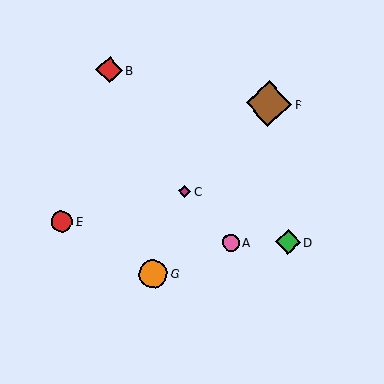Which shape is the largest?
The brown diamond (labeled F) is the largest.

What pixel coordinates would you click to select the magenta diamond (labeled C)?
Click at (185, 191) to select the magenta diamond C.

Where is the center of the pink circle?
The center of the pink circle is at (231, 243).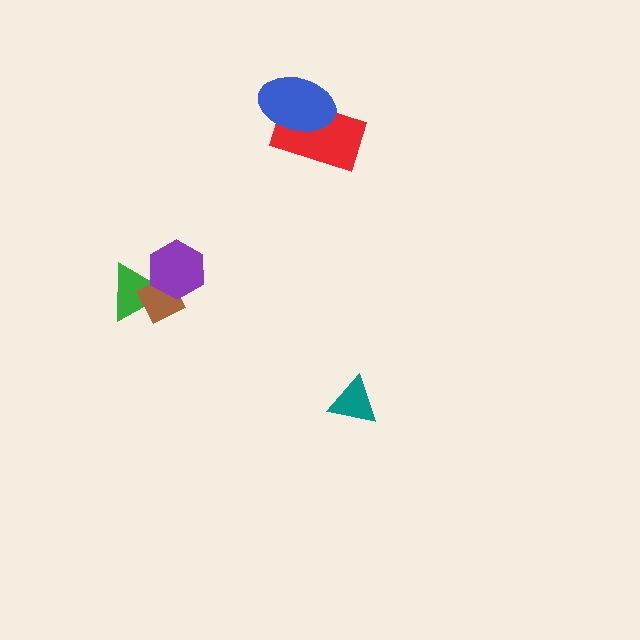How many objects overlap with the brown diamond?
2 objects overlap with the brown diamond.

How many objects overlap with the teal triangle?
0 objects overlap with the teal triangle.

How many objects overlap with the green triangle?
2 objects overlap with the green triangle.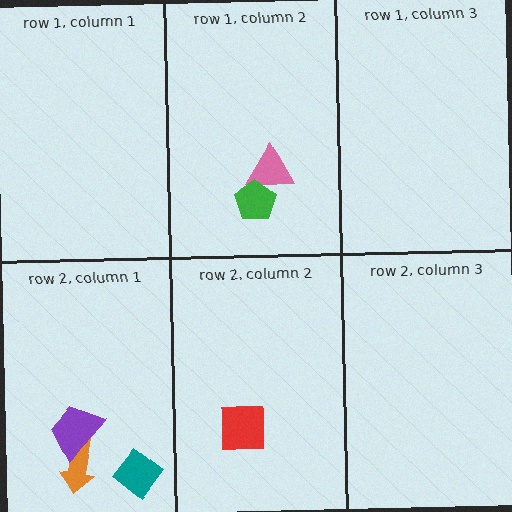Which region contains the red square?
The row 2, column 2 region.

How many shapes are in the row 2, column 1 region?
3.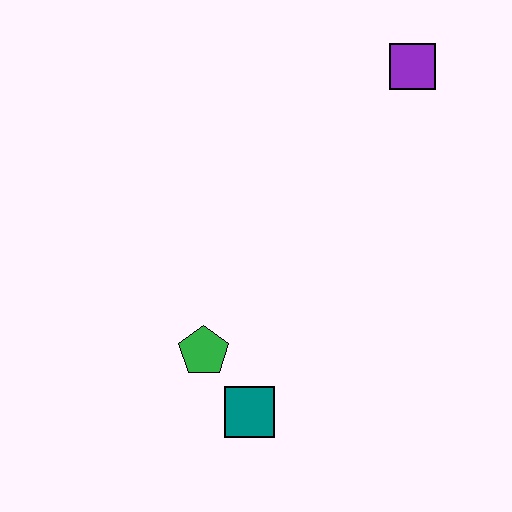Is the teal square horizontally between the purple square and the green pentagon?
Yes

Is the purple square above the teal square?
Yes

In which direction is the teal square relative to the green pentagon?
The teal square is below the green pentagon.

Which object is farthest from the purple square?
The teal square is farthest from the purple square.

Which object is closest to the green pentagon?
The teal square is closest to the green pentagon.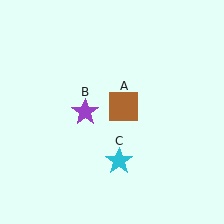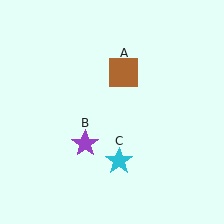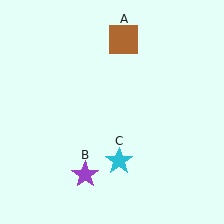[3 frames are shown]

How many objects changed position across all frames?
2 objects changed position: brown square (object A), purple star (object B).